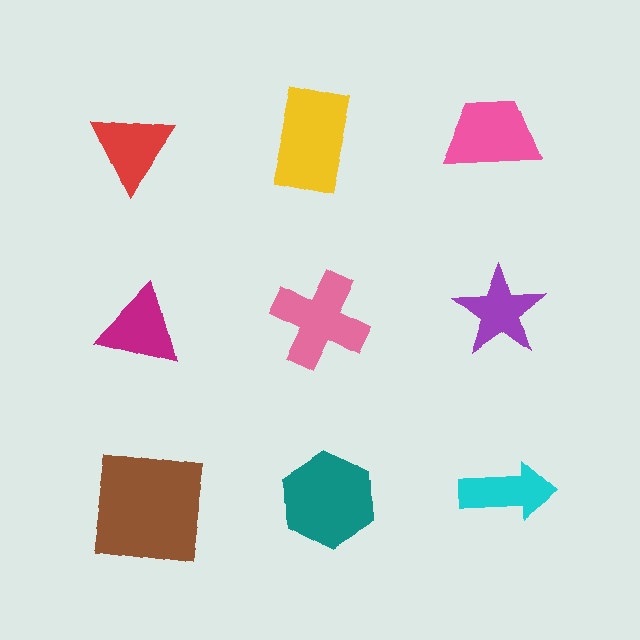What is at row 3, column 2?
A teal hexagon.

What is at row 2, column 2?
A pink cross.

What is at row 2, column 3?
A purple star.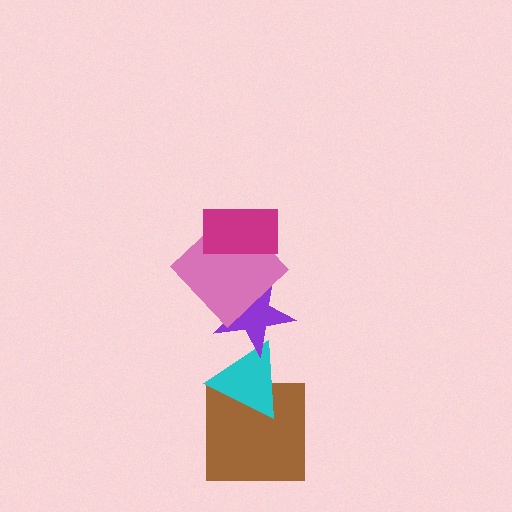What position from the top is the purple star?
The purple star is 3rd from the top.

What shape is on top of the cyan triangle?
The purple star is on top of the cyan triangle.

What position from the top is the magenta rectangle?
The magenta rectangle is 1st from the top.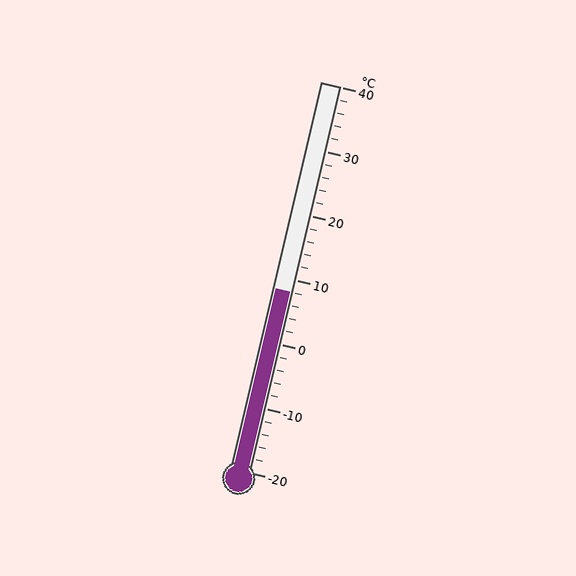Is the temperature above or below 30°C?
The temperature is below 30°C.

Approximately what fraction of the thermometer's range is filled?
The thermometer is filled to approximately 45% of its range.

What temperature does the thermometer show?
The thermometer shows approximately 8°C.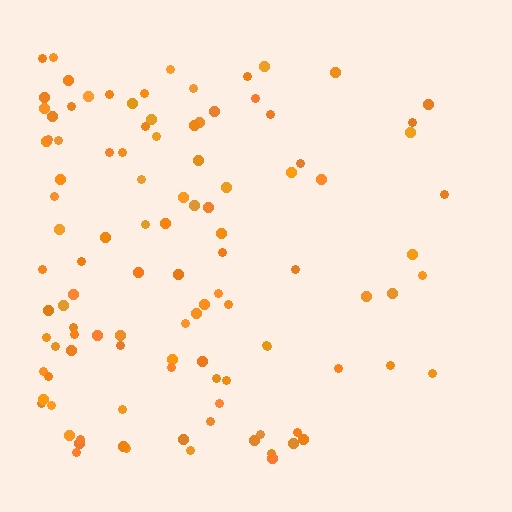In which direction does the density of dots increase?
From right to left, with the left side densest.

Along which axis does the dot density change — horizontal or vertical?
Horizontal.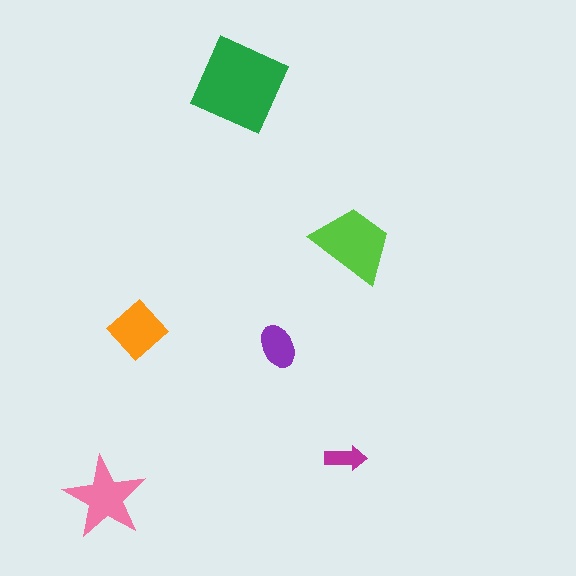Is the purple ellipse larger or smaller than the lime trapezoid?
Smaller.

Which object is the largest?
The green square.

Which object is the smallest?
The magenta arrow.